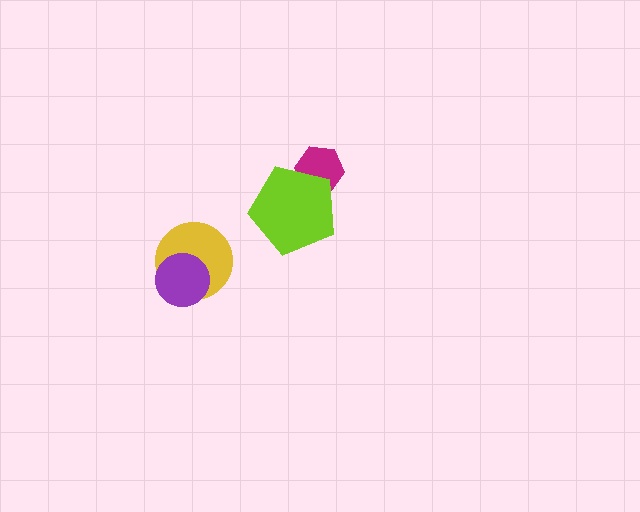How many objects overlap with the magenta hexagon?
1 object overlaps with the magenta hexagon.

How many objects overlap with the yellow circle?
1 object overlaps with the yellow circle.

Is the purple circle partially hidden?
No, no other shape covers it.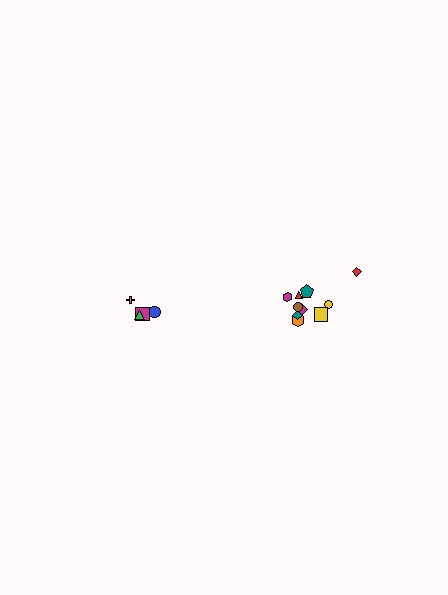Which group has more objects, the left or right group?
The right group.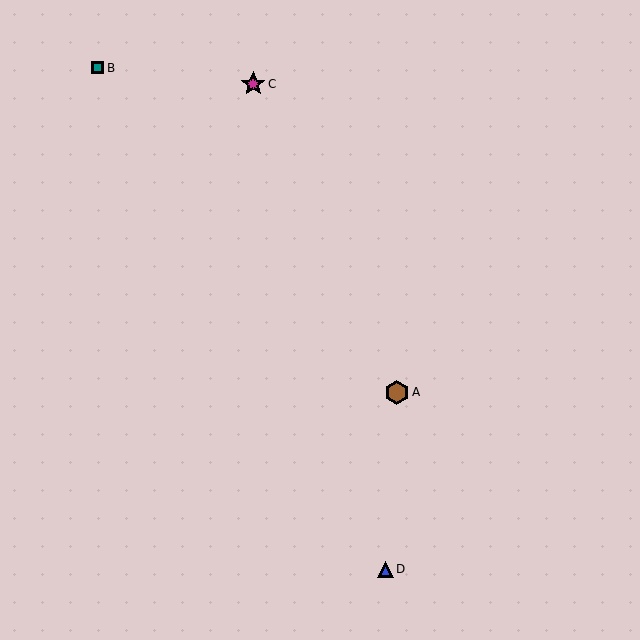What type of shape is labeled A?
Shape A is a brown hexagon.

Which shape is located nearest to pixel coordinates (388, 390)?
The brown hexagon (labeled A) at (397, 392) is nearest to that location.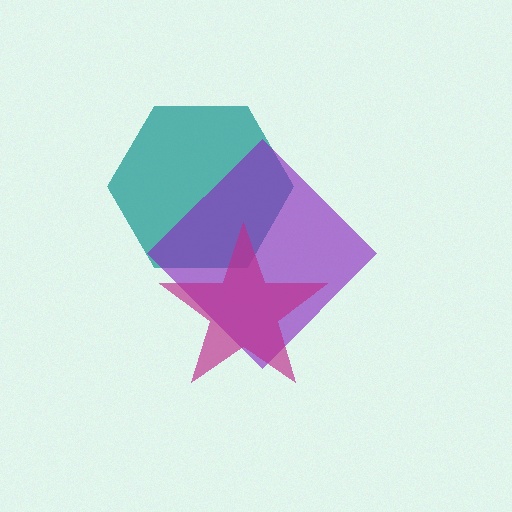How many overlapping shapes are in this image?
There are 3 overlapping shapes in the image.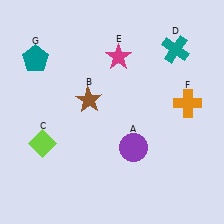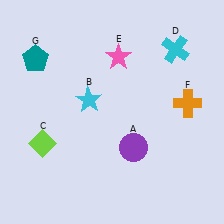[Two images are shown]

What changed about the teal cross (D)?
In Image 1, D is teal. In Image 2, it changed to cyan.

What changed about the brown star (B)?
In Image 1, B is brown. In Image 2, it changed to cyan.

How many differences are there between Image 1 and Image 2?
There are 3 differences between the two images.